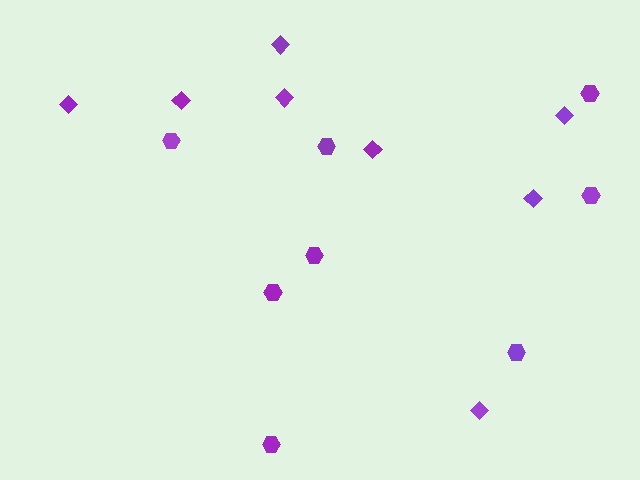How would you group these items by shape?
There are 2 groups: one group of diamonds (8) and one group of hexagons (8).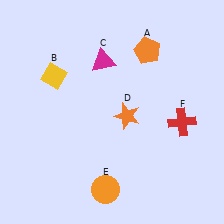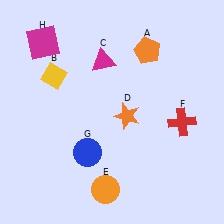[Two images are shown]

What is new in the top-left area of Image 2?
A magenta square (H) was added in the top-left area of Image 2.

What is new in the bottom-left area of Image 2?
A blue circle (G) was added in the bottom-left area of Image 2.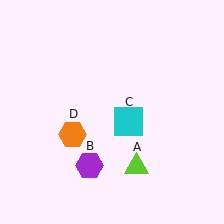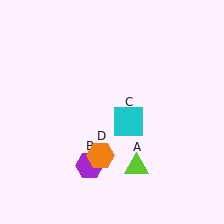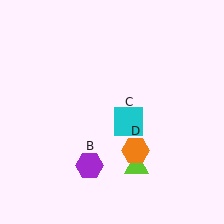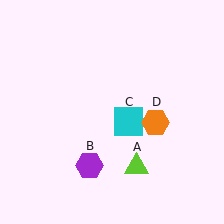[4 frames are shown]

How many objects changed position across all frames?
1 object changed position: orange hexagon (object D).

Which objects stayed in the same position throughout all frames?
Lime triangle (object A) and purple hexagon (object B) and cyan square (object C) remained stationary.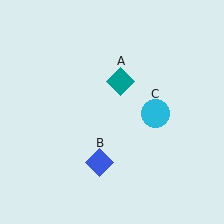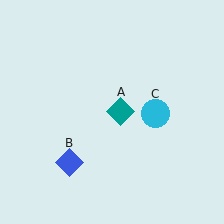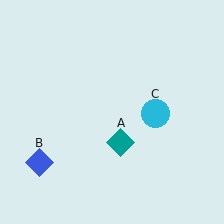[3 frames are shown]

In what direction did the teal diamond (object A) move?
The teal diamond (object A) moved down.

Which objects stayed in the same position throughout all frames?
Cyan circle (object C) remained stationary.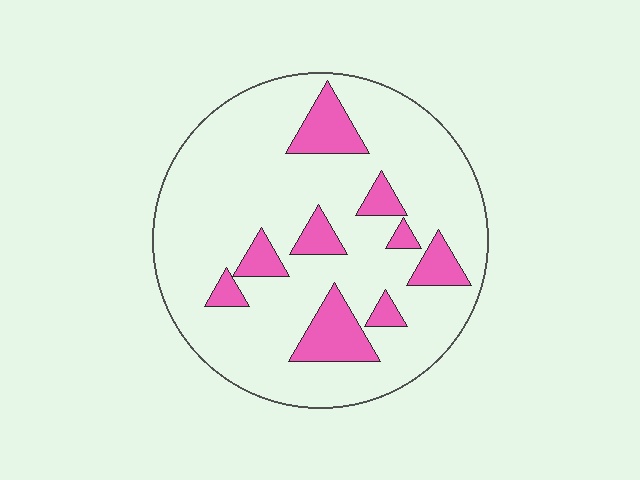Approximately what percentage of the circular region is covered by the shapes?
Approximately 15%.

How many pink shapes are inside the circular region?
9.